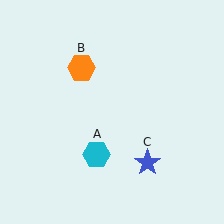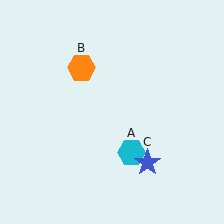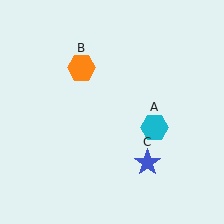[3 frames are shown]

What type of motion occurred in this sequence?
The cyan hexagon (object A) rotated counterclockwise around the center of the scene.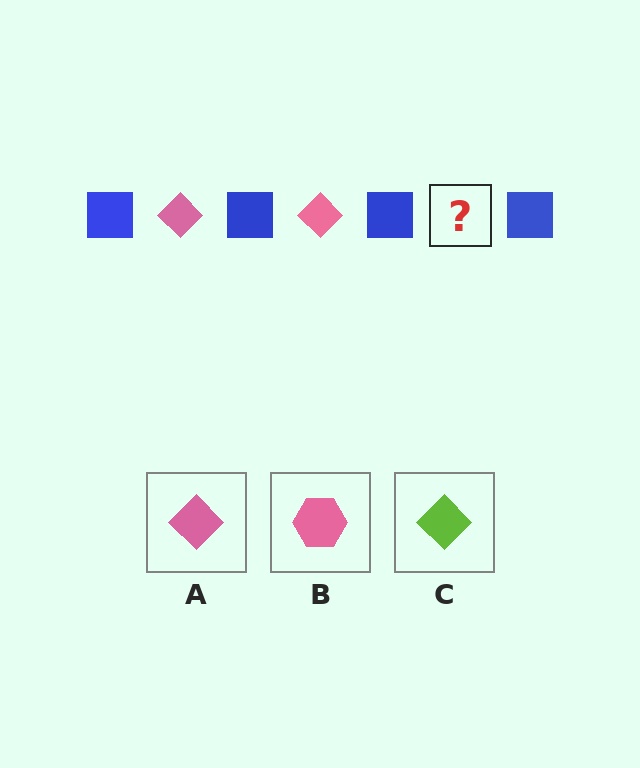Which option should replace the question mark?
Option A.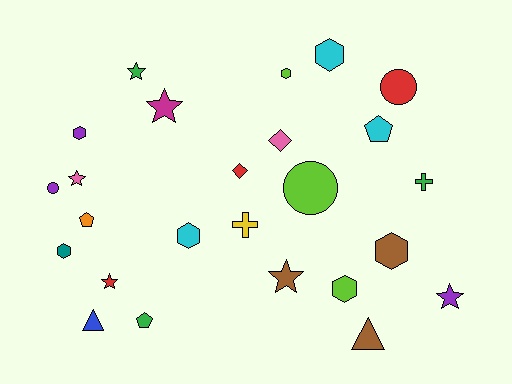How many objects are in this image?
There are 25 objects.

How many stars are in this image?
There are 6 stars.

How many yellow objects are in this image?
There is 1 yellow object.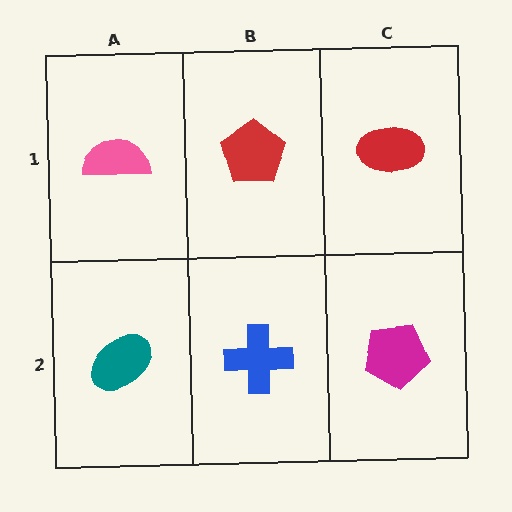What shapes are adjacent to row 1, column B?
A blue cross (row 2, column B), a pink semicircle (row 1, column A), a red ellipse (row 1, column C).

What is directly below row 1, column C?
A magenta pentagon.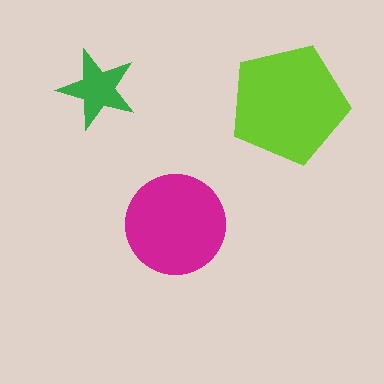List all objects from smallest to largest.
The green star, the magenta circle, the lime pentagon.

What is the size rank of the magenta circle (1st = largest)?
2nd.